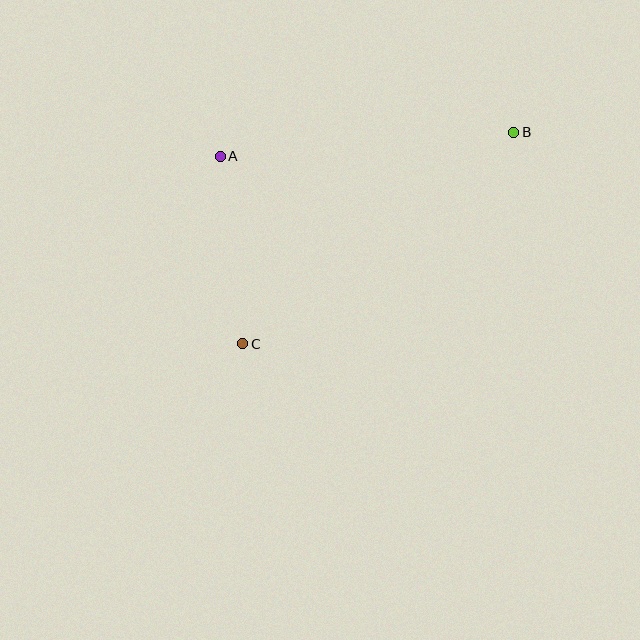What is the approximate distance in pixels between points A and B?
The distance between A and B is approximately 294 pixels.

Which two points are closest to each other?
Points A and C are closest to each other.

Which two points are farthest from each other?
Points B and C are farthest from each other.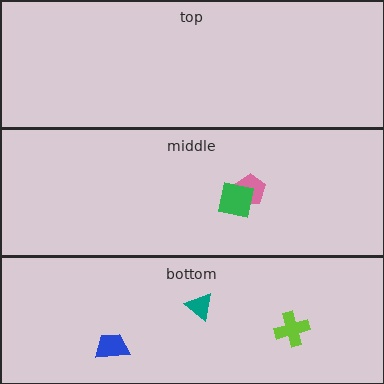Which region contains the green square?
The middle region.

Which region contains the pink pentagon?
The middle region.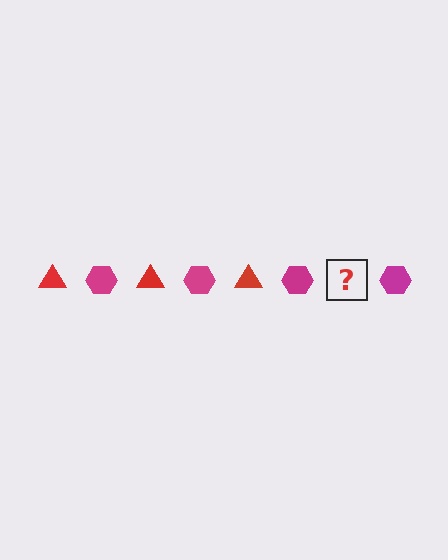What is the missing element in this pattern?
The missing element is a red triangle.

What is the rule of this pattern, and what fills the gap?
The rule is that the pattern alternates between red triangle and magenta hexagon. The gap should be filled with a red triangle.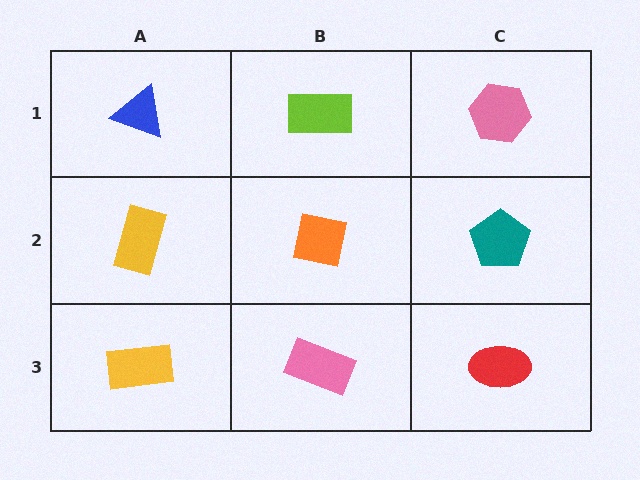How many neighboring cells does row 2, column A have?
3.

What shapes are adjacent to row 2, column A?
A blue triangle (row 1, column A), a yellow rectangle (row 3, column A), an orange square (row 2, column B).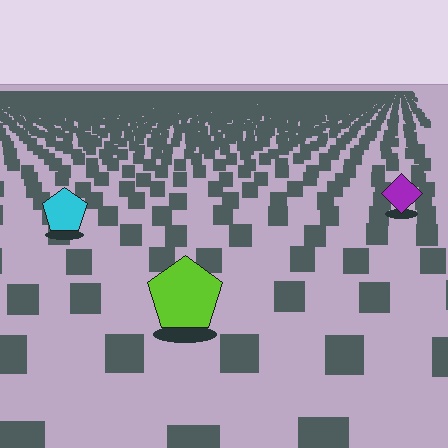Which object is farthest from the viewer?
The purple diamond is farthest from the viewer. It appears smaller and the ground texture around it is denser.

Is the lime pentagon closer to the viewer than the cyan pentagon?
Yes. The lime pentagon is closer — you can tell from the texture gradient: the ground texture is coarser near it.